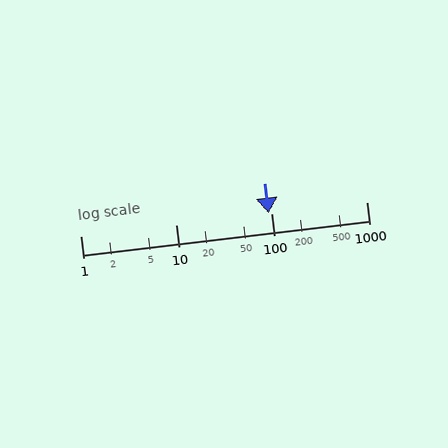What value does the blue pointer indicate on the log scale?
The pointer indicates approximately 94.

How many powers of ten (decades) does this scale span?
The scale spans 3 decades, from 1 to 1000.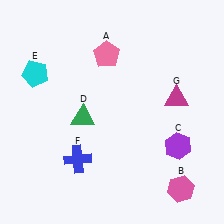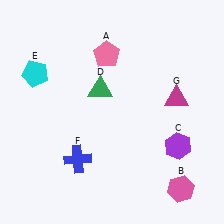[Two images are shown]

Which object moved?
The green triangle (D) moved up.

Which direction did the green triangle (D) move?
The green triangle (D) moved up.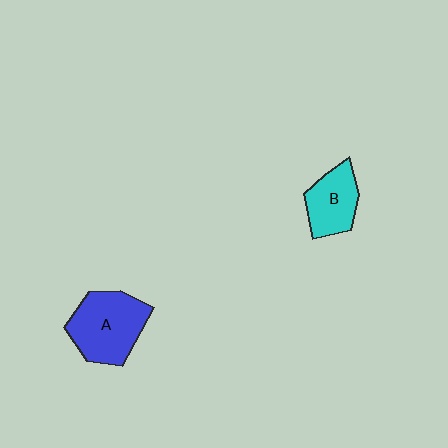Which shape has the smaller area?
Shape B (cyan).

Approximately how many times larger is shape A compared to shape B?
Approximately 1.5 times.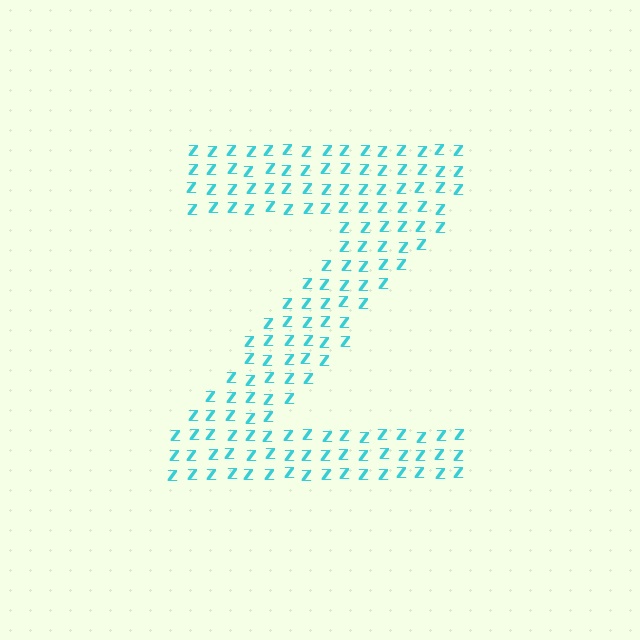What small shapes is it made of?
It is made of small letter Z's.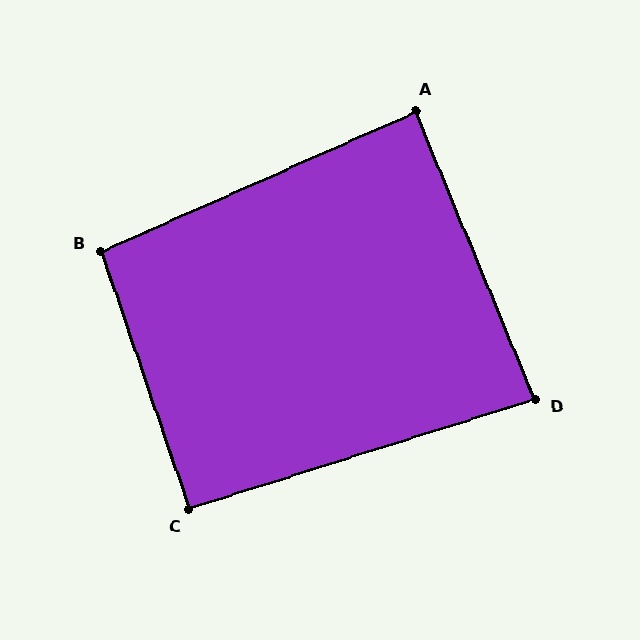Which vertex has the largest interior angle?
B, at approximately 95 degrees.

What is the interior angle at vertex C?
Approximately 91 degrees (approximately right).